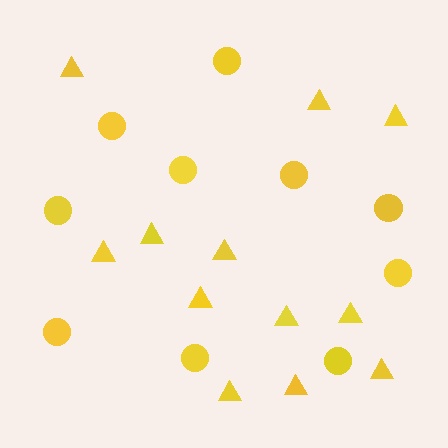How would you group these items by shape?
There are 2 groups: one group of circles (10) and one group of triangles (12).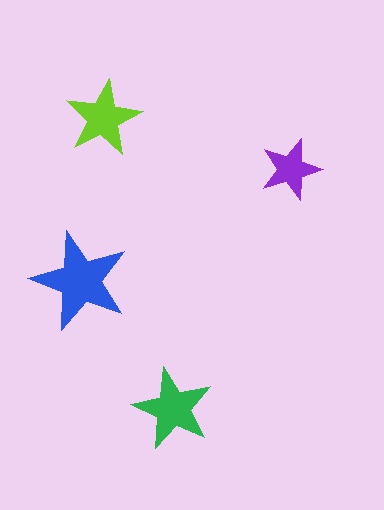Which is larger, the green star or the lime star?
The green one.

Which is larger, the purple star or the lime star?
The lime one.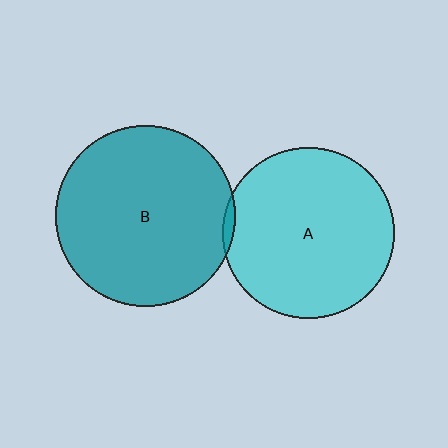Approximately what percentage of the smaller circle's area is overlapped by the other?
Approximately 5%.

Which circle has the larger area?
Circle B (teal).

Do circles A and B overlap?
Yes.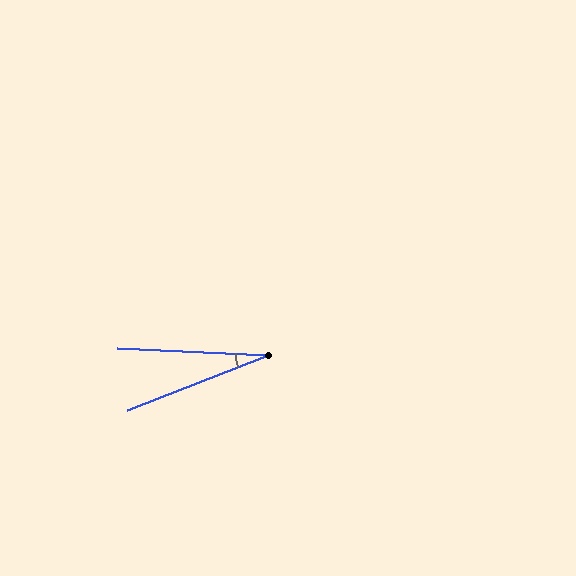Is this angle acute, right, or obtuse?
It is acute.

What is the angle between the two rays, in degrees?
Approximately 24 degrees.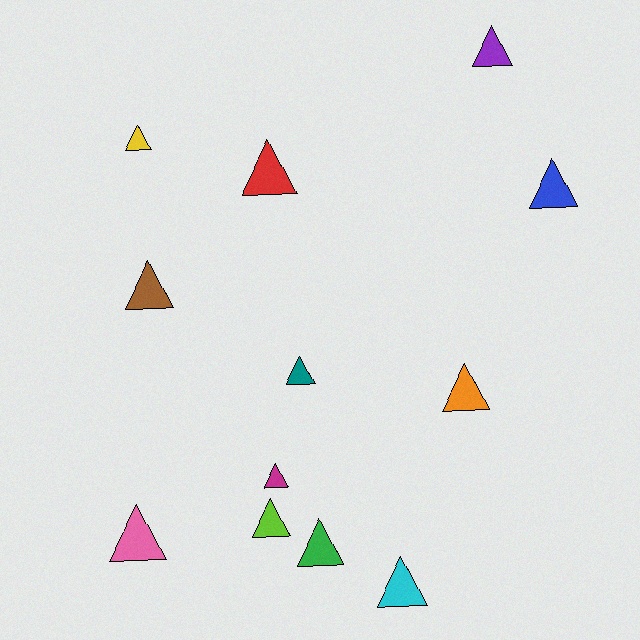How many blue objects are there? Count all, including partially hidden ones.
There is 1 blue object.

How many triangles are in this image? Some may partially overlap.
There are 12 triangles.